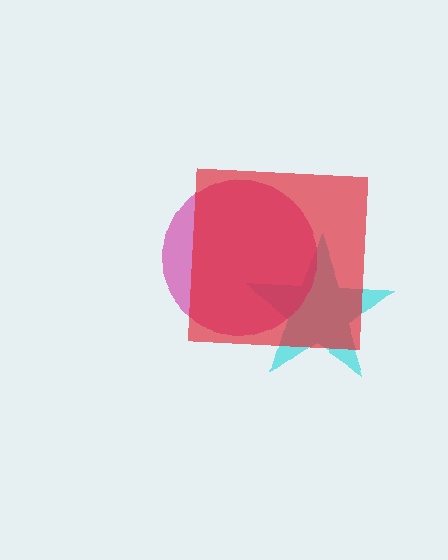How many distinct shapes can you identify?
There are 3 distinct shapes: a cyan star, a magenta circle, a red square.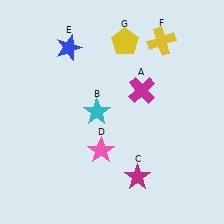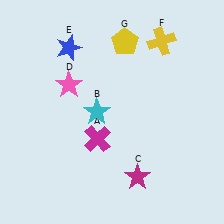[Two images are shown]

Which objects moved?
The objects that moved are: the magenta cross (A), the pink star (D).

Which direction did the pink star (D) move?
The pink star (D) moved up.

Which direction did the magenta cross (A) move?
The magenta cross (A) moved down.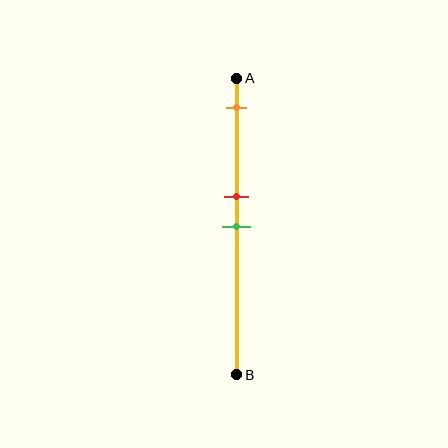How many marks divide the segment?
There are 3 marks dividing the segment.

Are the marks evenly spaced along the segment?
No, the marks are not evenly spaced.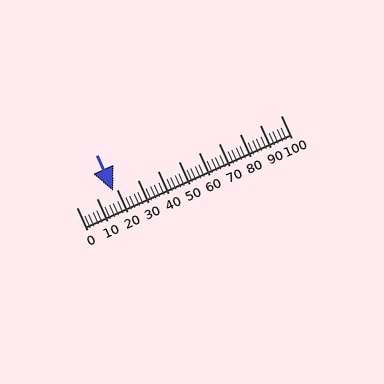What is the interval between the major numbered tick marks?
The major tick marks are spaced 10 units apart.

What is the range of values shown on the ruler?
The ruler shows values from 0 to 100.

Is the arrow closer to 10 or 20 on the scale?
The arrow is closer to 20.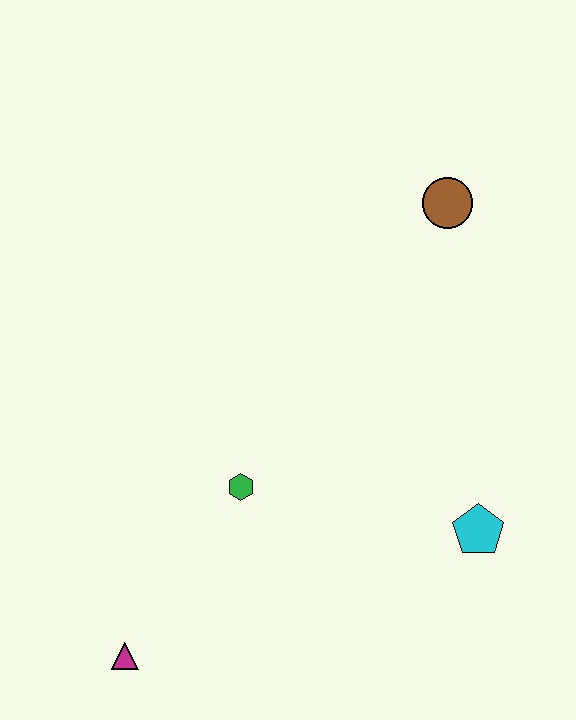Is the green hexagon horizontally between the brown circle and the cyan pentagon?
No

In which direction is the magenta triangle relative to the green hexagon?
The magenta triangle is below the green hexagon.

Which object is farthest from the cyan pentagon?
The magenta triangle is farthest from the cyan pentagon.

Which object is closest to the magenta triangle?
The green hexagon is closest to the magenta triangle.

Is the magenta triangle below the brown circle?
Yes